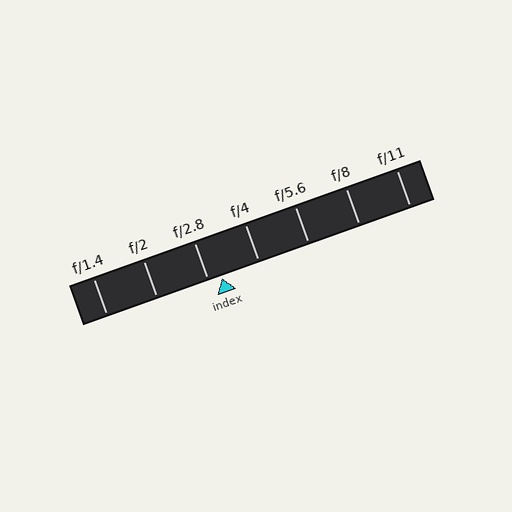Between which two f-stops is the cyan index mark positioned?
The index mark is between f/2.8 and f/4.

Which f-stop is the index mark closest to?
The index mark is closest to f/2.8.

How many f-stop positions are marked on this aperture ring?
There are 7 f-stop positions marked.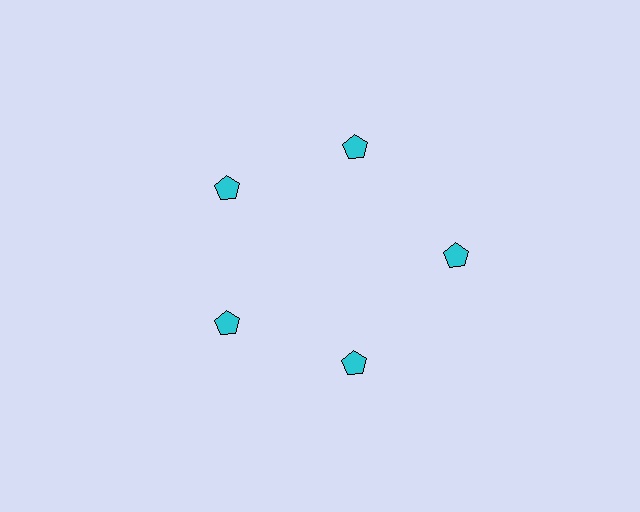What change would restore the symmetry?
The symmetry would be restored by moving it inward, back onto the ring so that all 5 pentagons sit at equal angles and equal distance from the center.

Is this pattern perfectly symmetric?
No. The 5 cyan pentagons are arranged in a ring, but one element near the 3 o'clock position is pushed outward from the center, breaking the 5-fold rotational symmetry.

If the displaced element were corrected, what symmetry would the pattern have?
It would have 5-fold rotational symmetry — the pattern would map onto itself every 72 degrees.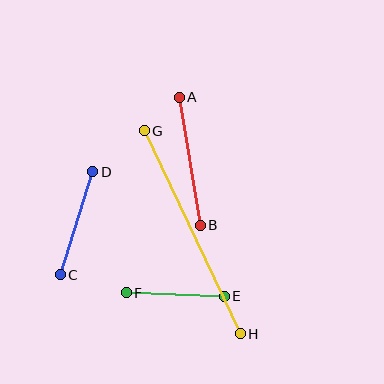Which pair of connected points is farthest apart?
Points G and H are farthest apart.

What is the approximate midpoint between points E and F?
The midpoint is at approximately (175, 295) pixels.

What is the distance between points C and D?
The distance is approximately 108 pixels.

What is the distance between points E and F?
The distance is approximately 98 pixels.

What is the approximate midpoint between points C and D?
The midpoint is at approximately (77, 223) pixels.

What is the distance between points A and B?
The distance is approximately 130 pixels.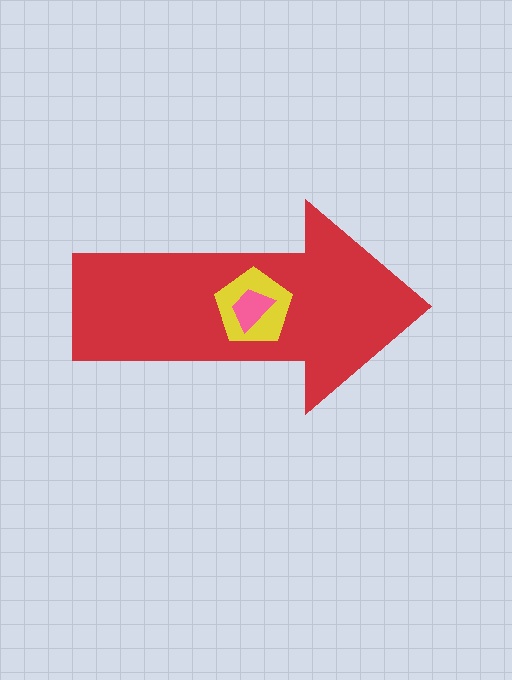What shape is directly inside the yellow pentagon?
The pink trapezoid.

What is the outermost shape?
The red arrow.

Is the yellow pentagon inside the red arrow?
Yes.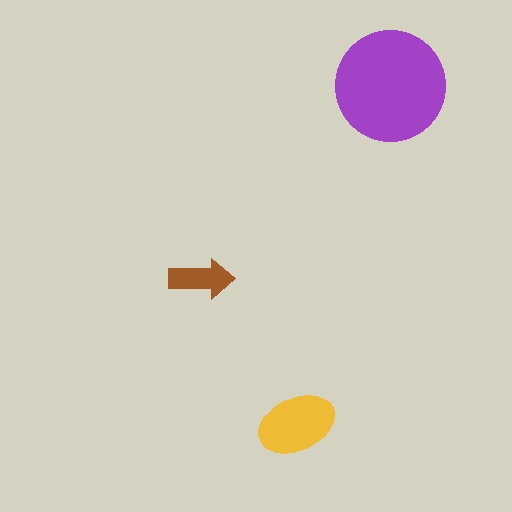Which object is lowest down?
The yellow ellipse is bottommost.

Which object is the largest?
The purple circle.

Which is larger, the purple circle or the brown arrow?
The purple circle.